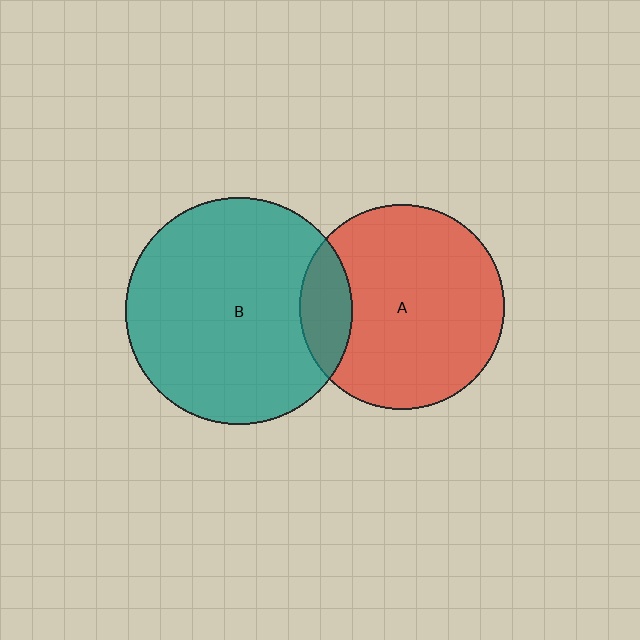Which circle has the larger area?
Circle B (teal).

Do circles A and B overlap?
Yes.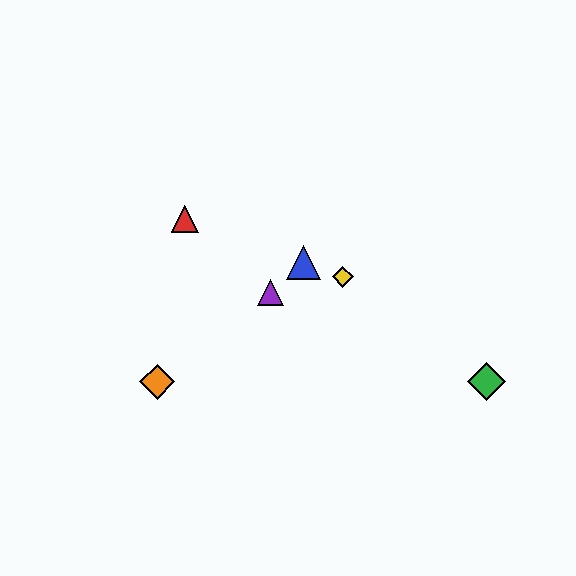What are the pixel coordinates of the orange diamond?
The orange diamond is at (157, 382).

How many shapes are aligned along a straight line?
3 shapes (the red triangle, the blue triangle, the yellow diamond) are aligned along a straight line.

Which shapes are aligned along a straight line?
The red triangle, the blue triangle, the yellow diamond are aligned along a straight line.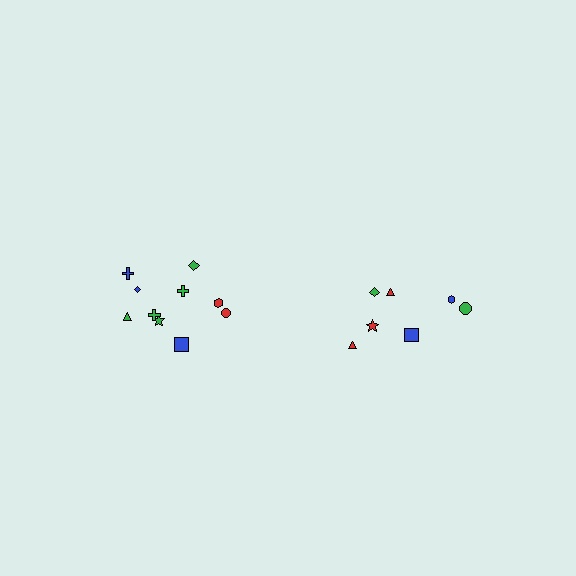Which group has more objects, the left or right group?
The left group.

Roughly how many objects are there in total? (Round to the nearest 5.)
Roughly 15 objects in total.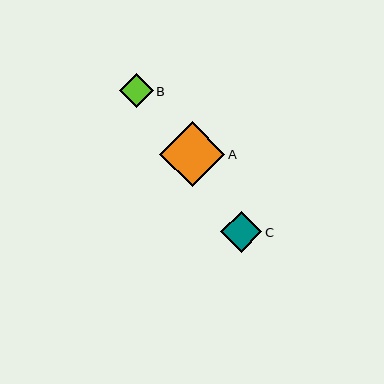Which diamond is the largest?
Diamond A is the largest with a size of approximately 65 pixels.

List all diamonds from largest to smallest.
From largest to smallest: A, C, B.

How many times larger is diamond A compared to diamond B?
Diamond A is approximately 1.9 times the size of diamond B.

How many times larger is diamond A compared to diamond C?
Diamond A is approximately 1.6 times the size of diamond C.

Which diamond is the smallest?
Diamond B is the smallest with a size of approximately 34 pixels.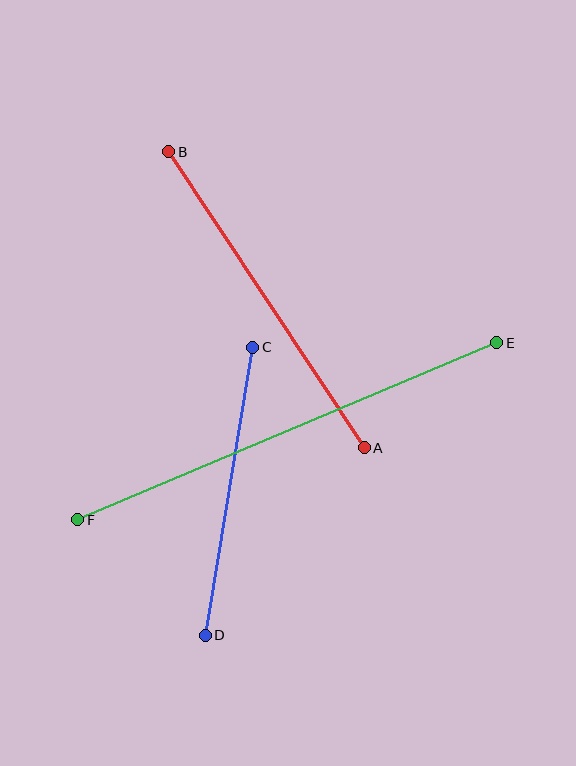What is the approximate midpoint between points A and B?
The midpoint is at approximately (267, 300) pixels.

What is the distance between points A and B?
The distance is approximately 355 pixels.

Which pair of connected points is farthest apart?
Points E and F are farthest apart.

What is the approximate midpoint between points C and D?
The midpoint is at approximately (229, 491) pixels.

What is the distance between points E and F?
The distance is approximately 455 pixels.